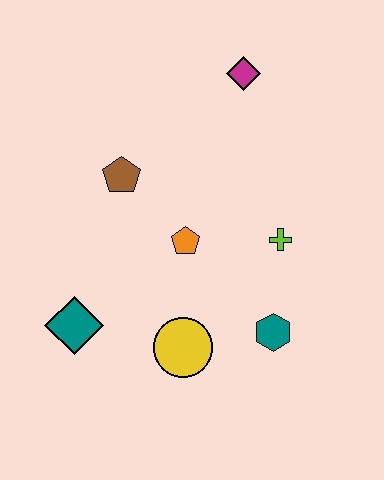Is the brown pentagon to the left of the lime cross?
Yes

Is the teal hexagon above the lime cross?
No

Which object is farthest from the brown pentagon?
The teal hexagon is farthest from the brown pentagon.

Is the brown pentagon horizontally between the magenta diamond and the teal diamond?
Yes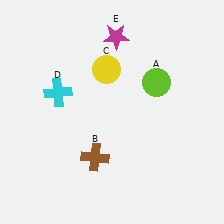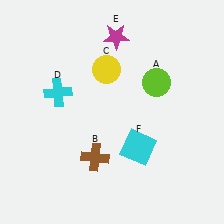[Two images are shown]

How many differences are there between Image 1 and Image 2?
There is 1 difference between the two images.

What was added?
A cyan square (F) was added in Image 2.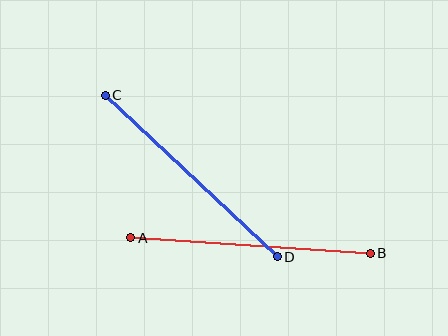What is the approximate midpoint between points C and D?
The midpoint is at approximately (191, 176) pixels.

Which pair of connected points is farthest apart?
Points A and B are farthest apart.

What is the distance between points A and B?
The distance is approximately 240 pixels.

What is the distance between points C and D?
The distance is approximately 236 pixels.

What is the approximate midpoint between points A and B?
The midpoint is at approximately (251, 245) pixels.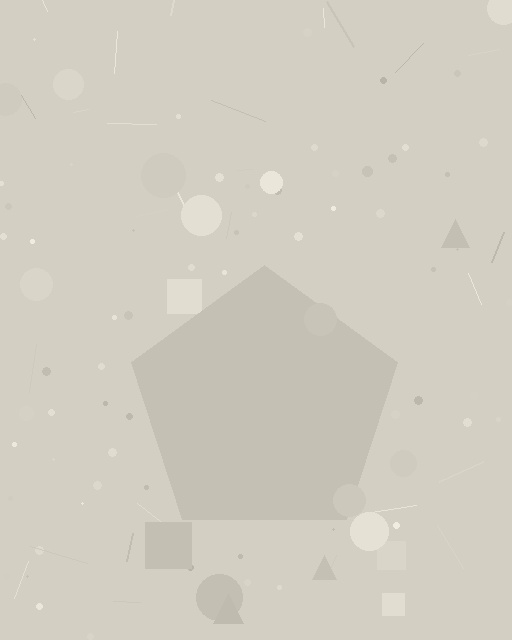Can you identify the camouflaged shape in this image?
The camouflaged shape is a pentagon.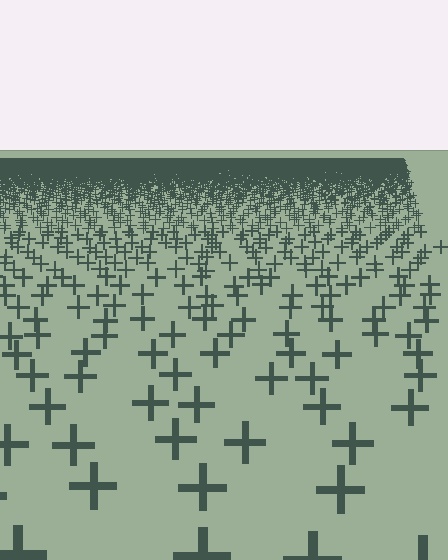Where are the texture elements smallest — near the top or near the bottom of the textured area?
Near the top.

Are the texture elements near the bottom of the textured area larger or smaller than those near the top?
Larger. Near the bottom, elements are closer to the viewer and appear at a bigger on-screen size.